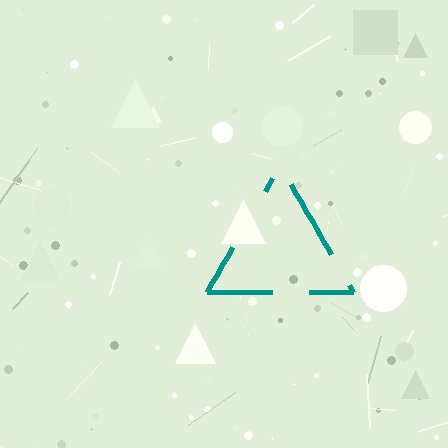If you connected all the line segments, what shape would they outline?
They would outline a triangle.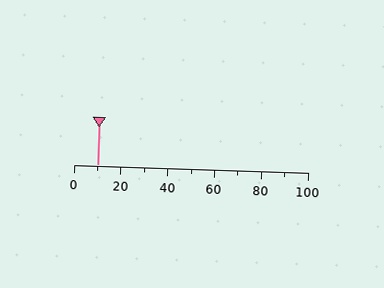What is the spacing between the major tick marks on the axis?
The major ticks are spaced 20 apart.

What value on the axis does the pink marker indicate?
The marker indicates approximately 10.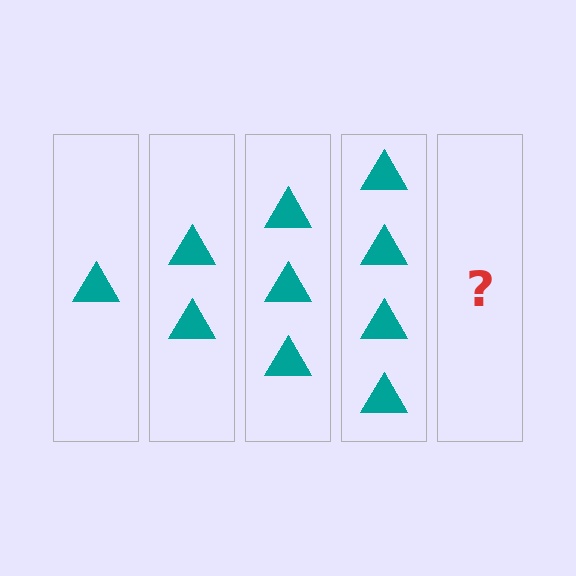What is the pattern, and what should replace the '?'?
The pattern is that each step adds one more triangle. The '?' should be 5 triangles.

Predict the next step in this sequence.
The next step is 5 triangles.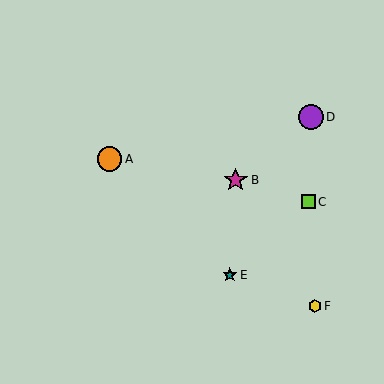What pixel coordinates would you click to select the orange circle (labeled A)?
Click at (110, 159) to select the orange circle A.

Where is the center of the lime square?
The center of the lime square is at (308, 202).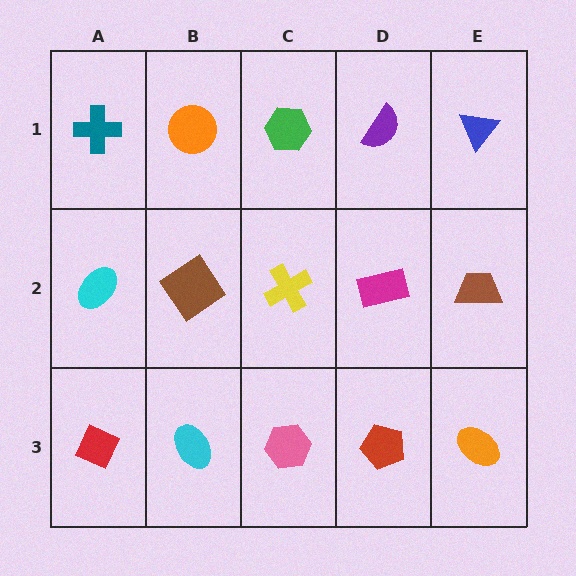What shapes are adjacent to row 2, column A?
A teal cross (row 1, column A), a red diamond (row 3, column A), a brown diamond (row 2, column B).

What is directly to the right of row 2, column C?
A magenta rectangle.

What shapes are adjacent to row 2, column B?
An orange circle (row 1, column B), a cyan ellipse (row 3, column B), a cyan ellipse (row 2, column A), a yellow cross (row 2, column C).